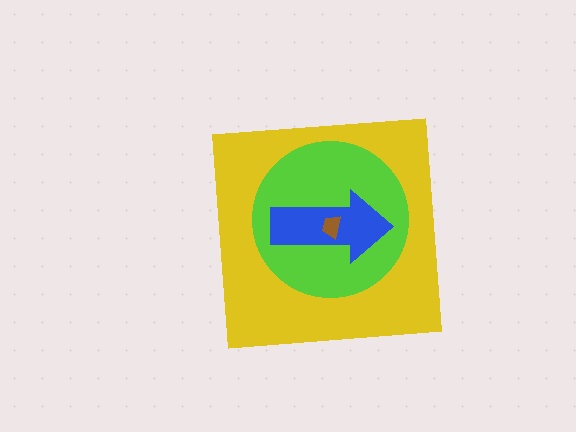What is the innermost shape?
The brown trapezoid.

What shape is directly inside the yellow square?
The lime circle.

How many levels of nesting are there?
4.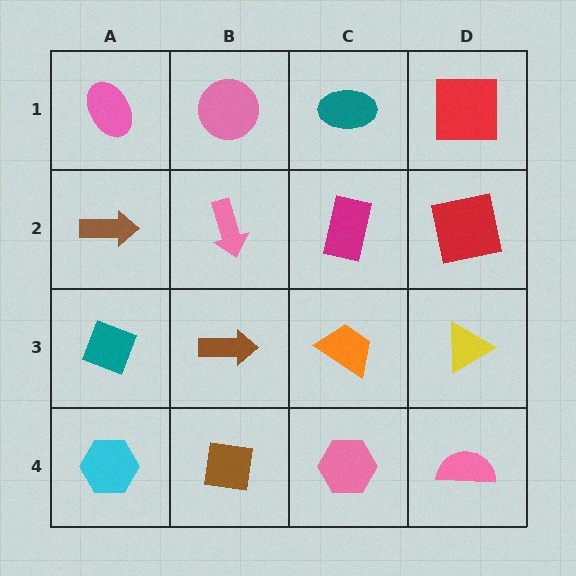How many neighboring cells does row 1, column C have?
3.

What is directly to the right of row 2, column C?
A red square.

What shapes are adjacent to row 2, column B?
A pink circle (row 1, column B), a brown arrow (row 3, column B), a brown arrow (row 2, column A), a magenta rectangle (row 2, column C).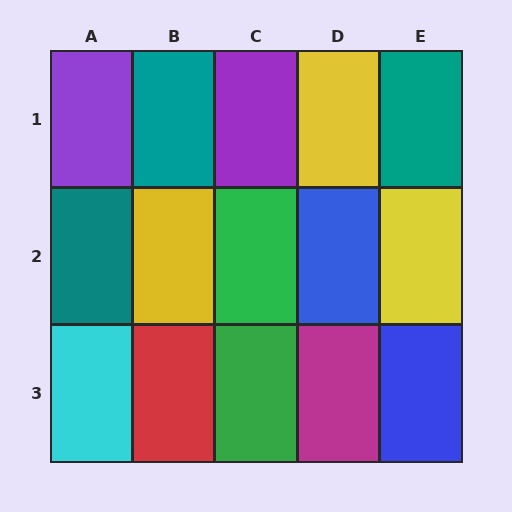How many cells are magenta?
1 cell is magenta.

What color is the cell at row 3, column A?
Cyan.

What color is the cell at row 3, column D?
Magenta.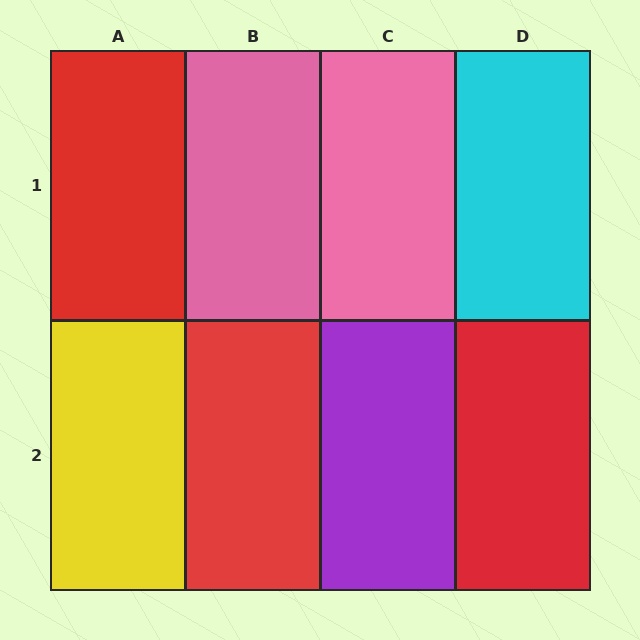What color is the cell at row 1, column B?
Pink.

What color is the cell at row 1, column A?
Red.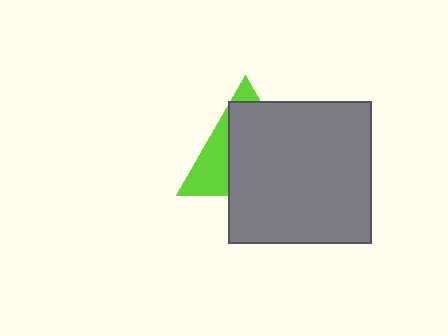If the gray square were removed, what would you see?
You would see the complete lime triangle.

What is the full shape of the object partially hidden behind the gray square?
The partially hidden object is a lime triangle.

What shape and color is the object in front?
The object in front is a gray square.